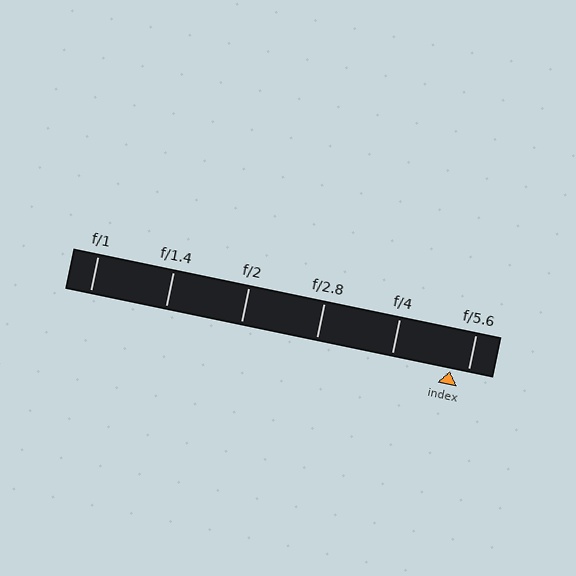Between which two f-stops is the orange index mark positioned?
The index mark is between f/4 and f/5.6.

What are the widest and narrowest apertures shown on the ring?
The widest aperture shown is f/1 and the narrowest is f/5.6.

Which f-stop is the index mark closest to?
The index mark is closest to f/5.6.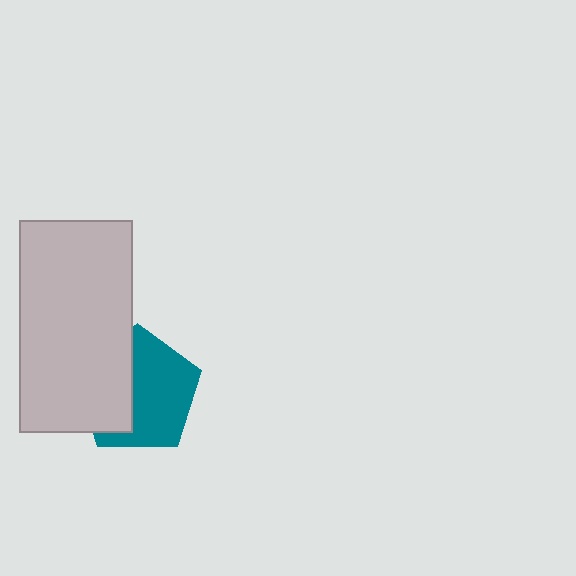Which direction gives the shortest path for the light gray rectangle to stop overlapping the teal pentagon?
Moving left gives the shortest separation.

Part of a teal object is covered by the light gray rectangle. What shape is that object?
It is a pentagon.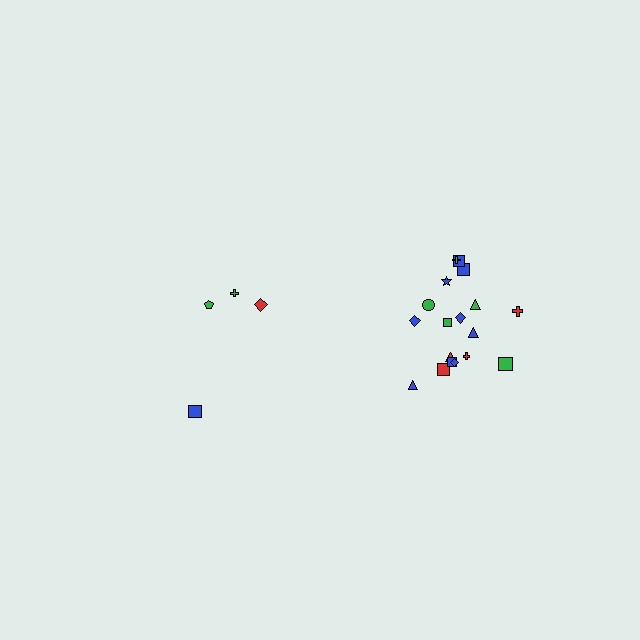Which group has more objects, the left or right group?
The right group.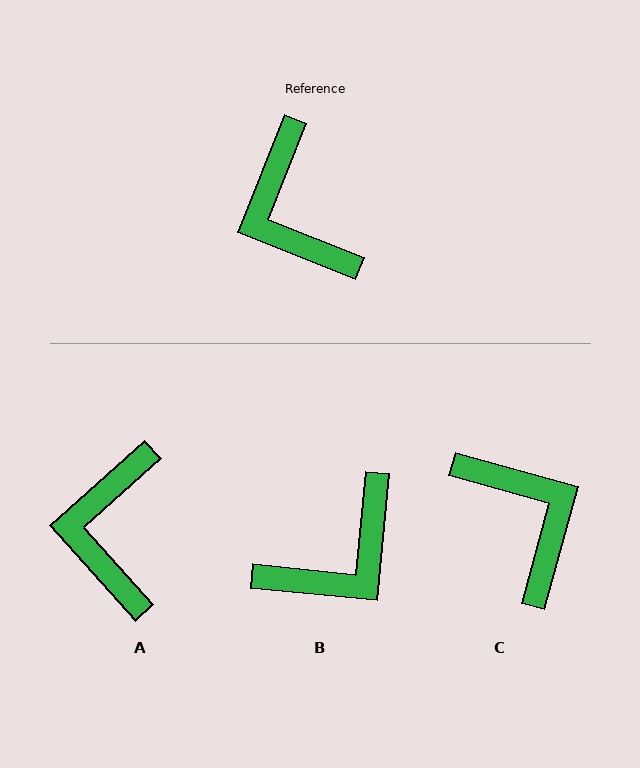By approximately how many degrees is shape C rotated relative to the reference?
Approximately 174 degrees clockwise.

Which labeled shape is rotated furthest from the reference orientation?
C, about 174 degrees away.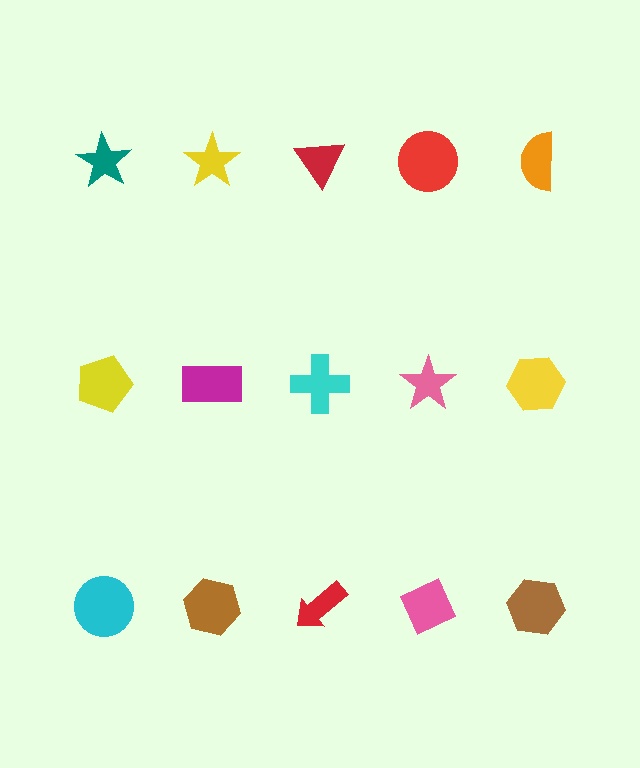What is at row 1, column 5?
An orange semicircle.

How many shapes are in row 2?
5 shapes.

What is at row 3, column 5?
A brown hexagon.